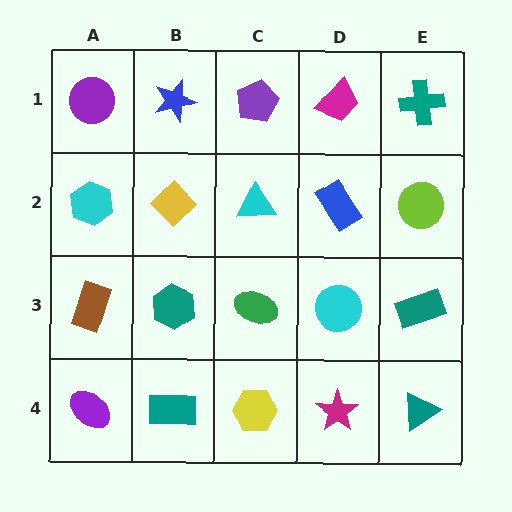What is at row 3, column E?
A teal rectangle.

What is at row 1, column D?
A magenta trapezoid.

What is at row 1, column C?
A purple pentagon.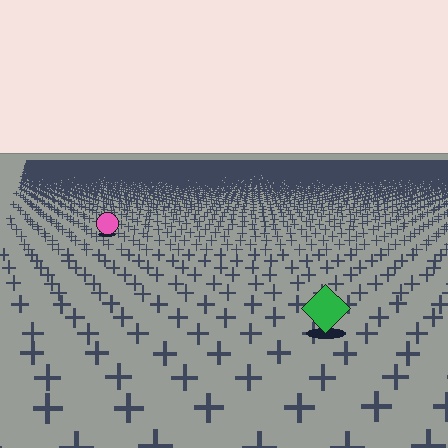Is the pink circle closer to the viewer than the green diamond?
No. The green diamond is closer — you can tell from the texture gradient: the ground texture is coarser near it.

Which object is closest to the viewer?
The green diamond is closest. The texture marks near it are larger and more spread out.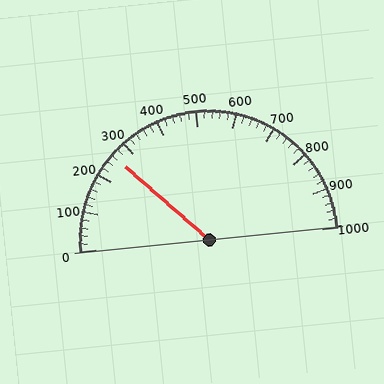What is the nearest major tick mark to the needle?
The nearest major tick mark is 300.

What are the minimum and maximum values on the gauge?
The gauge ranges from 0 to 1000.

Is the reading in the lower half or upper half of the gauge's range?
The reading is in the lower half of the range (0 to 1000).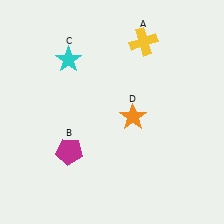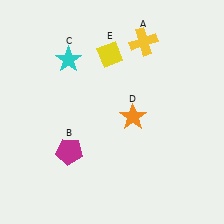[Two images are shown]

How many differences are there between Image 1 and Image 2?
There is 1 difference between the two images.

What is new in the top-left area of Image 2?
A yellow diamond (E) was added in the top-left area of Image 2.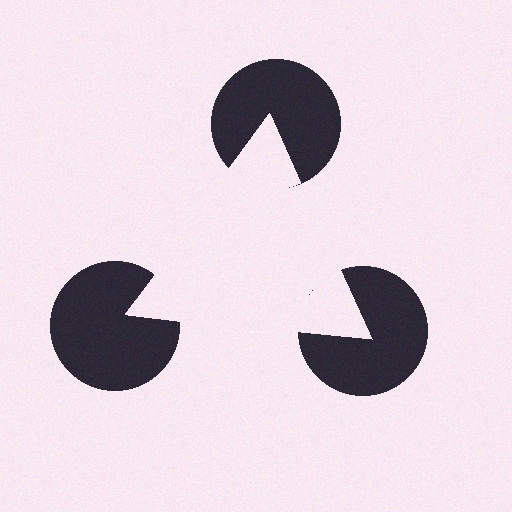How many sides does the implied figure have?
3 sides.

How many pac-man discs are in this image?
There are 3 — one at each vertex of the illusory triangle.